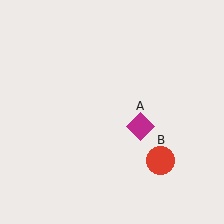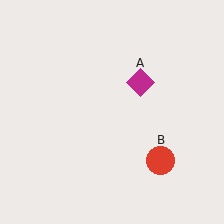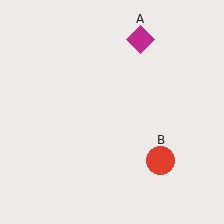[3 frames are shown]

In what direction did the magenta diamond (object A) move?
The magenta diamond (object A) moved up.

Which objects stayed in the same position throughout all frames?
Red circle (object B) remained stationary.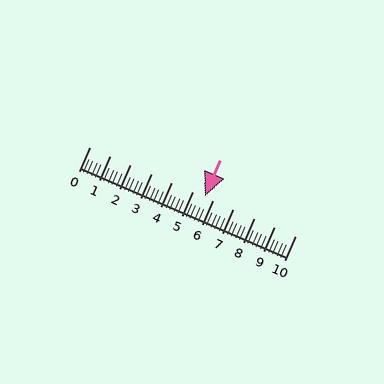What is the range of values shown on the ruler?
The ruler shows values from 0 to 10.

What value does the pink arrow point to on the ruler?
The pink arrow points to approximately 5.6.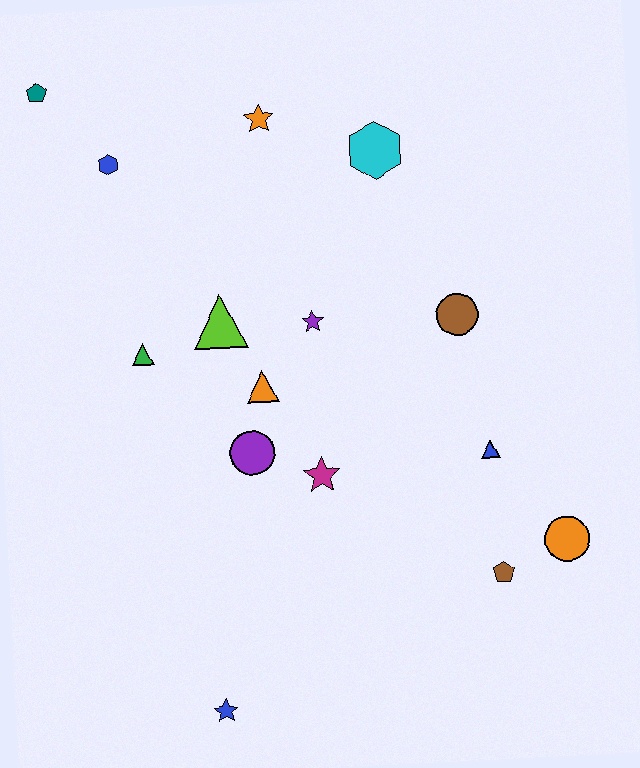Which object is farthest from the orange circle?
The teal pentagon is farthest from the orange circle.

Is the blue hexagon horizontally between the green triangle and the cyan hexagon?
No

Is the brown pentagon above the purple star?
No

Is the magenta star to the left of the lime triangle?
No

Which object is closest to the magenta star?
The purple circle is closest to the magenta star.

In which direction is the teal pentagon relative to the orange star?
The teal pentagon is to the left of the orange star.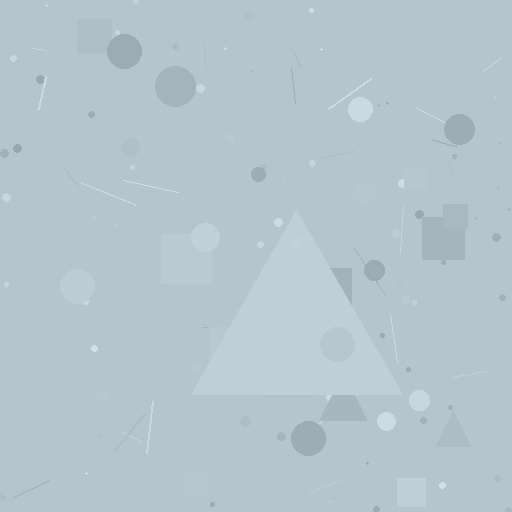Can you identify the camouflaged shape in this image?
The camouflaged shape is a triangle.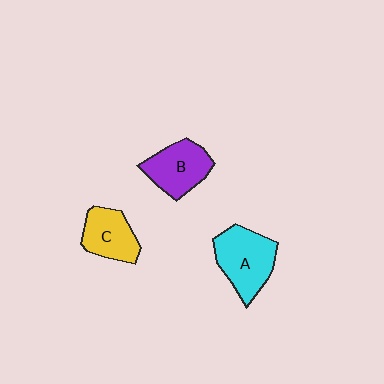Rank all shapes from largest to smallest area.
From largest to smallest: A (cyan), B (purple), C (yellow).